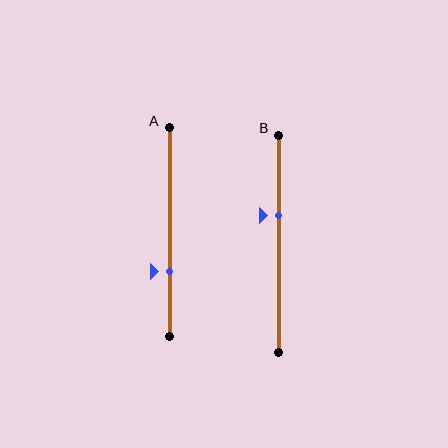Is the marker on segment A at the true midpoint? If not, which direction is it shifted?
No, the marker on segment A is shifted downward by about 19% of the segment length.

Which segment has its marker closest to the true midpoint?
Segment B has its marker closest to the true midpoint.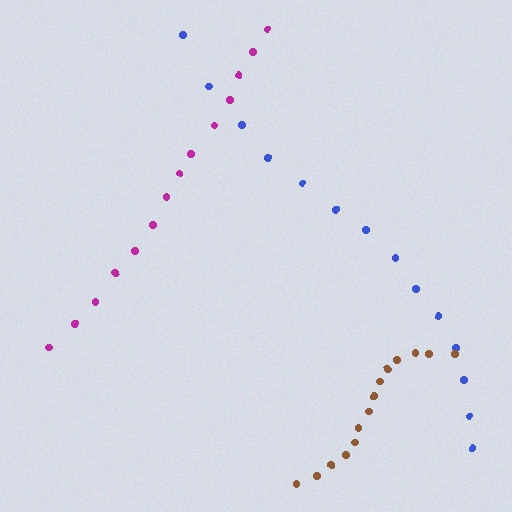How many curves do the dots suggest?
There are 3 distinct paths.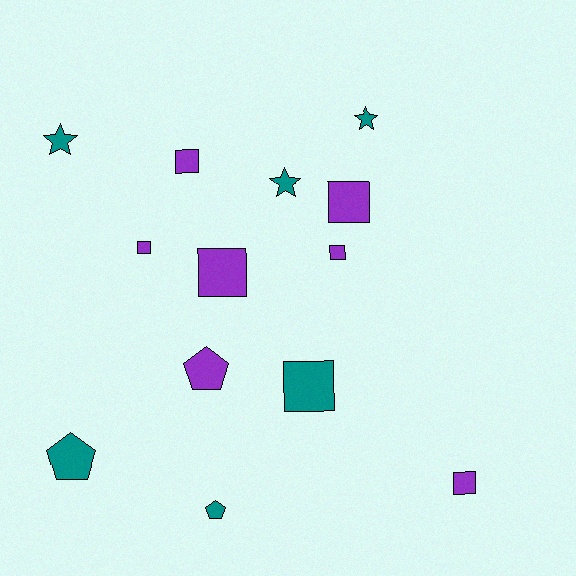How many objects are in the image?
There are 13 objects.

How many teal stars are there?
There are 3 teal stars.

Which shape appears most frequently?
Square, with 7 objects.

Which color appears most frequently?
Purple, with 7 objects.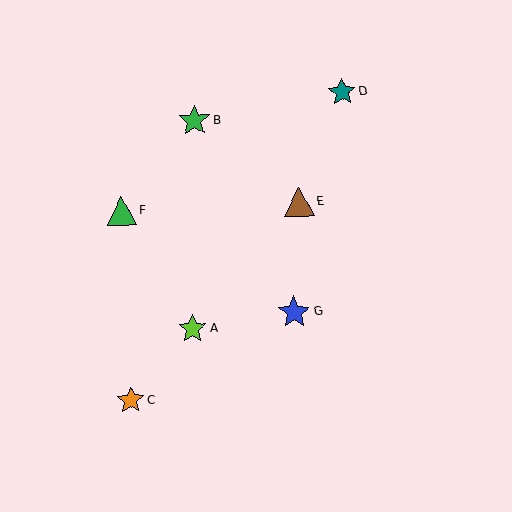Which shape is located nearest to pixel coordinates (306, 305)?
The blue star (labeled G) at (294, 312) is nearest to that location.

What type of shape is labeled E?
Shape E is a brown triangle.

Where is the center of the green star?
The center of the green star is at (194, 120).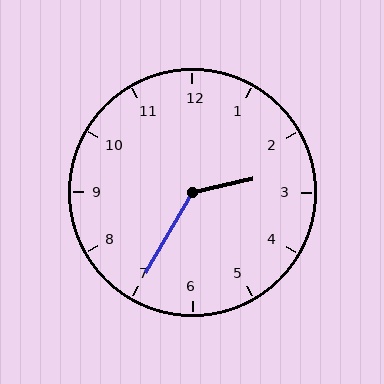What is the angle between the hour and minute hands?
Approximately 132 degrees.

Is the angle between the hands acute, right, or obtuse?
It is obtuse.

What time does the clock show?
2:35.